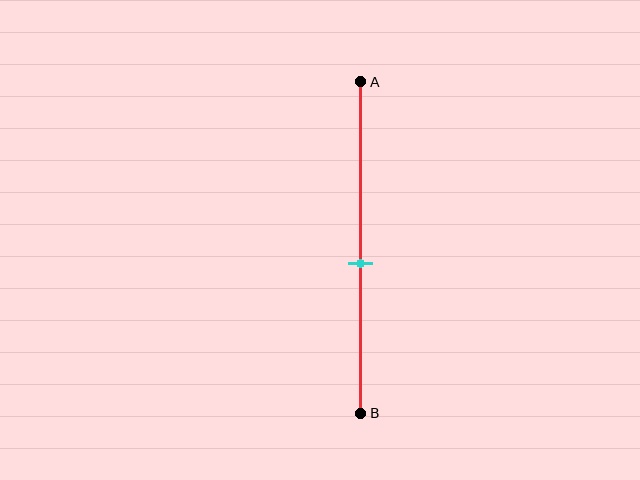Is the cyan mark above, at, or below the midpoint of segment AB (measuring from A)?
The cyan mark is below the midpoint of segment AB.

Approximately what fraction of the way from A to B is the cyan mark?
The cyan mark is approximately 55% of the way from A to B.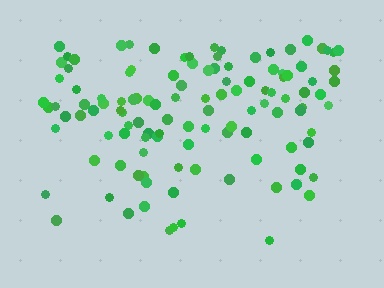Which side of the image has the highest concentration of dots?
The top.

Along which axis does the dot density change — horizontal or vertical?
Vertical.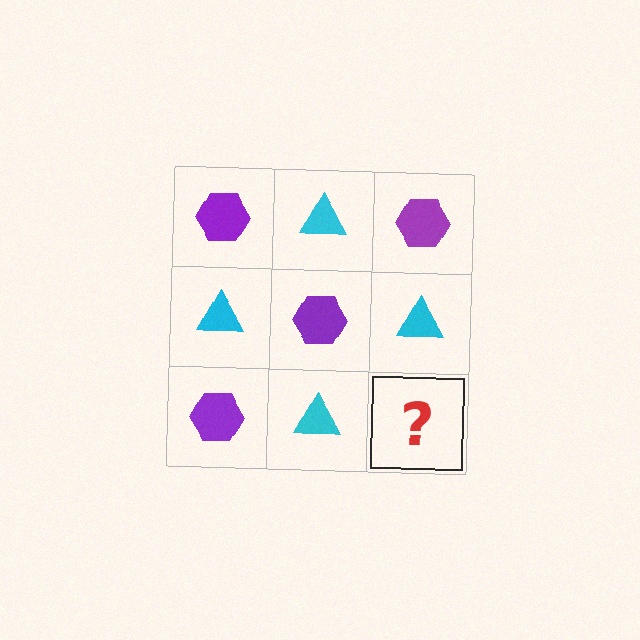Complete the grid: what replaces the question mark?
The question mark should be replaced with a purple hexagon.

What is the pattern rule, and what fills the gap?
The rule is that it alternates purple hexagon and cyan triangle in a checkerboard pattern. The gap should be filled with a purple hexagon.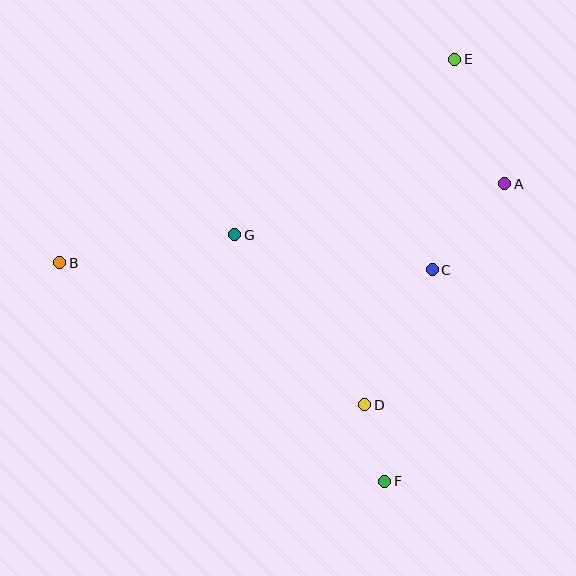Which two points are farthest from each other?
Points A and B are farthest from each other.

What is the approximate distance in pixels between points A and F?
The distance between A and F is approximately 321 pixels.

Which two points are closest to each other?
Points D and F are closest to each other.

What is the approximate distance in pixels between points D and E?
The distance between D and E is approximately 357 pixels.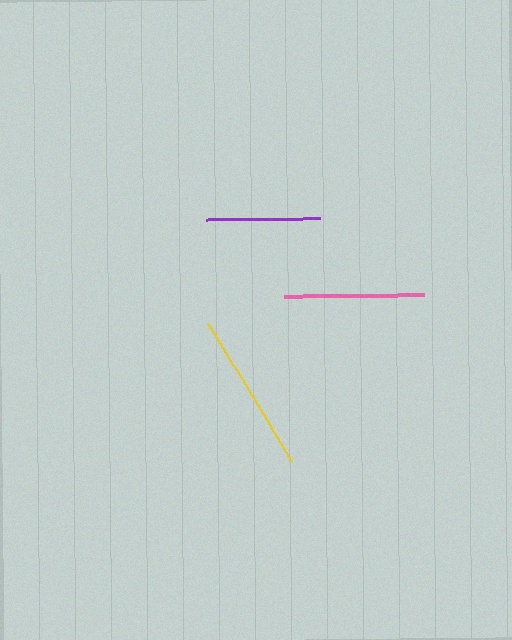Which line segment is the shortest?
The purple line is the shortest at approximately 113 pixels.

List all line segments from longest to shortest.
From longest to shortest: yellow, pink, purple.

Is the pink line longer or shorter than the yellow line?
The yellow line is longer than the pink line.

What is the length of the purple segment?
The purple segment is approximately 113 pixels long.